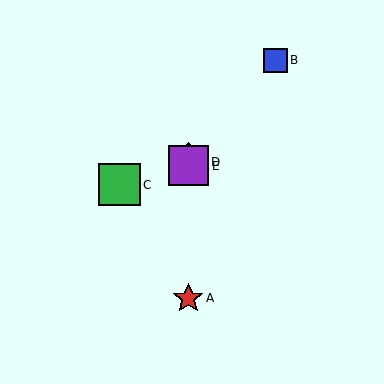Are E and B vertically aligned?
No, E is at x≈188 and B is at x≈275.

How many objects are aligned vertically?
3 objects (A, D, E) are aligned vertically.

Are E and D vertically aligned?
Yes, both are at x≈188.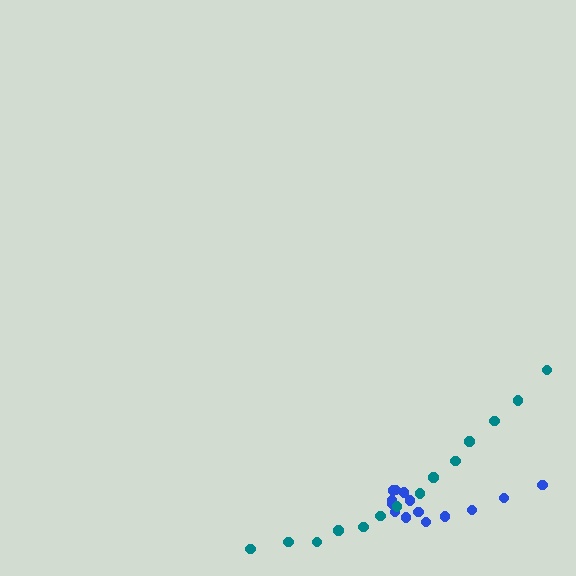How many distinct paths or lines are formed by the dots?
There are 2 distinct paths.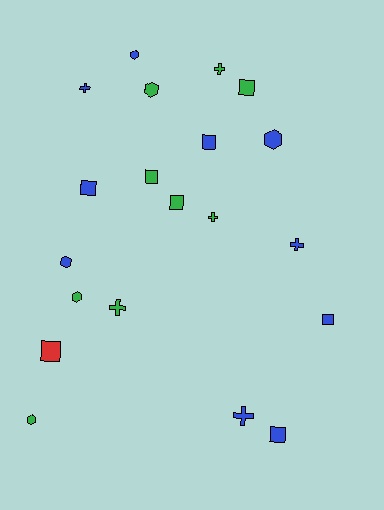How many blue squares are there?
There are 4 blue squares.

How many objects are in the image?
There are 20 objects.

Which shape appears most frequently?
Square, with 8 objects.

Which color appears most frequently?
Blue, with 10 objects.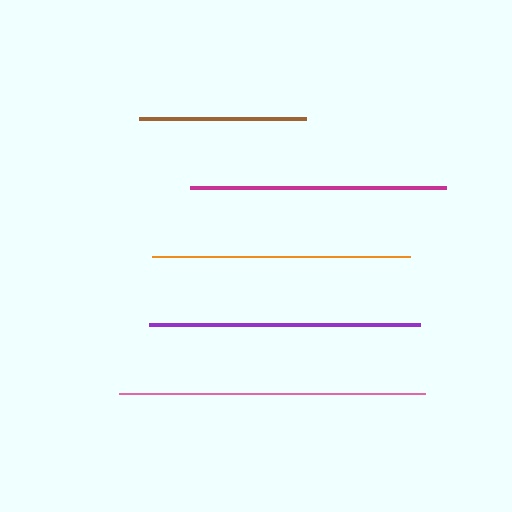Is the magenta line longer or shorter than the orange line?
The orange line is longer than the magenta line.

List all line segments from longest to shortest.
From longest to shortest: pink, purple, orange, magenta, brown.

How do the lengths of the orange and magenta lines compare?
The orange and magenta lines are approximately the same length.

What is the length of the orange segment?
The orange segment is approximately 257 pixels long.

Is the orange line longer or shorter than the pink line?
The pink line is longer than the orange line.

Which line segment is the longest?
The pink line is the longest at approximately 306 pixels.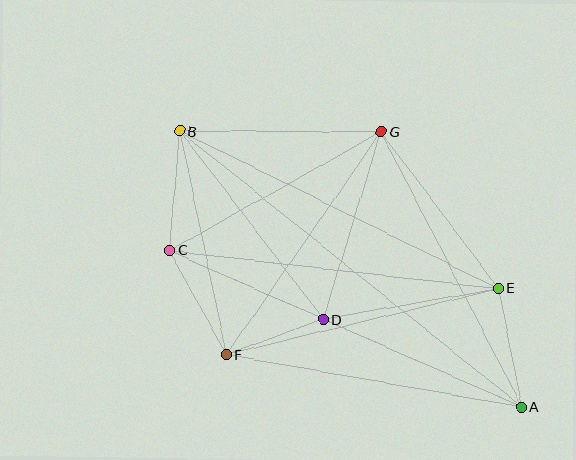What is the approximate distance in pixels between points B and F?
The distance between B and F is approximately 228 pixels.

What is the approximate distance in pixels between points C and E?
The distance between C and E is approximately 331 pixels.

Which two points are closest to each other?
Points D and F are closest to each other.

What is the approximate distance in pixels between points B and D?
The distance between B and D is approximately 236 pixels.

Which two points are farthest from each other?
Points A and B are farthest from each other.